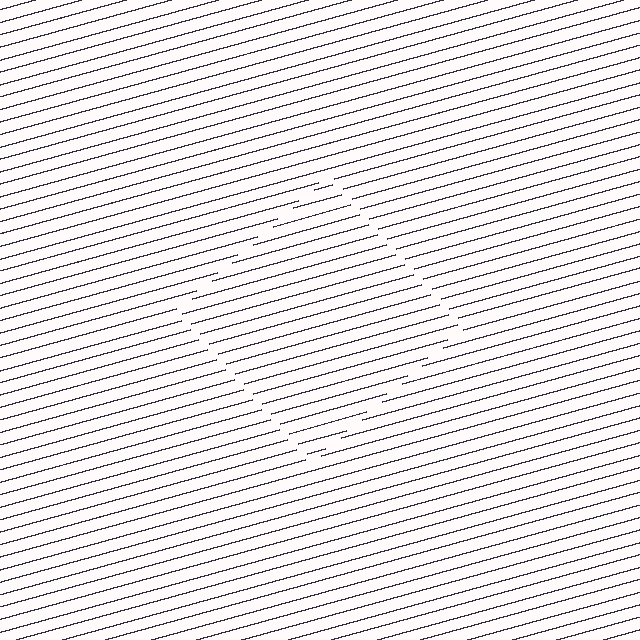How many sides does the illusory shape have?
4 sides — the line-ends trace a square.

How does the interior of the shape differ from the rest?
The interior of the shape contains the same grating, shifted by half a period — the contour is defined by the phase discontinuity where line-ends from the inner and outer gratings abut.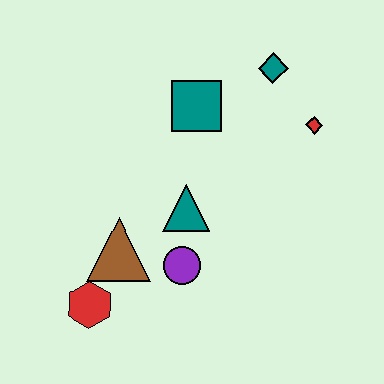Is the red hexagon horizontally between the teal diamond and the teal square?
No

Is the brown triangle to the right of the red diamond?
No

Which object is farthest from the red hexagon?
The teal diamond is farthest from the red hexagon.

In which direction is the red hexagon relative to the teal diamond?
The red hexagon is below the teal diamond.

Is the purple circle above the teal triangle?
No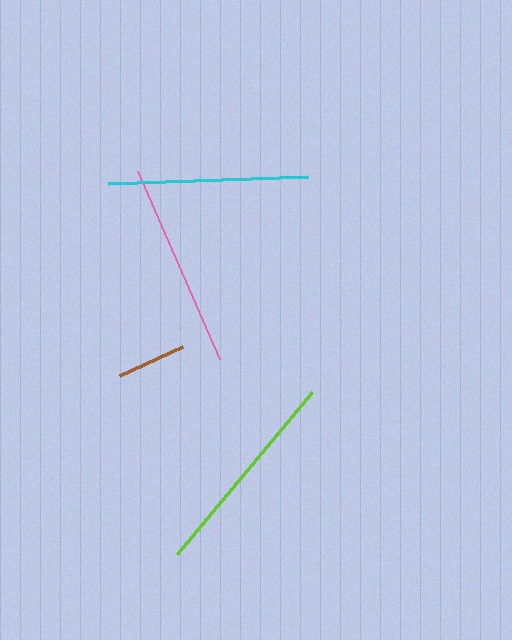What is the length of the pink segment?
The pink segment is approximately 204 pixels long.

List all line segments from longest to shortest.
From longest to shortest: lime, pink, cyan, brown.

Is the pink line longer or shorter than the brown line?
The pink line is longer than the brown line.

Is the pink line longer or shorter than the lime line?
The lime line is longer than the pink line.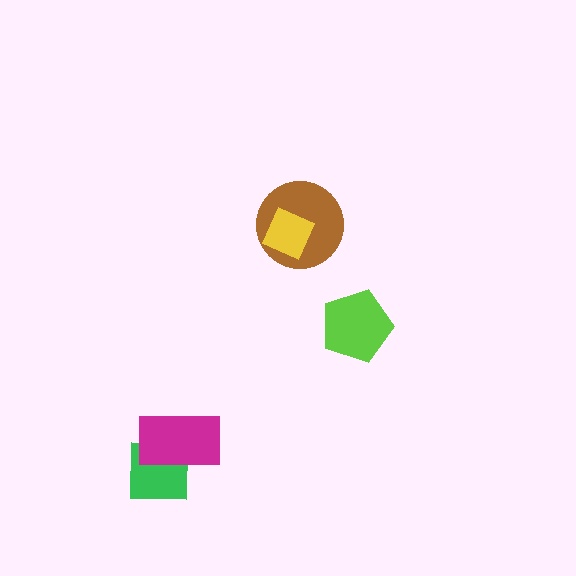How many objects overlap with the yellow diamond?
1 object overlaps with the yellow diamond.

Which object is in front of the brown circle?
The yellow diamond is in front of the brown circle.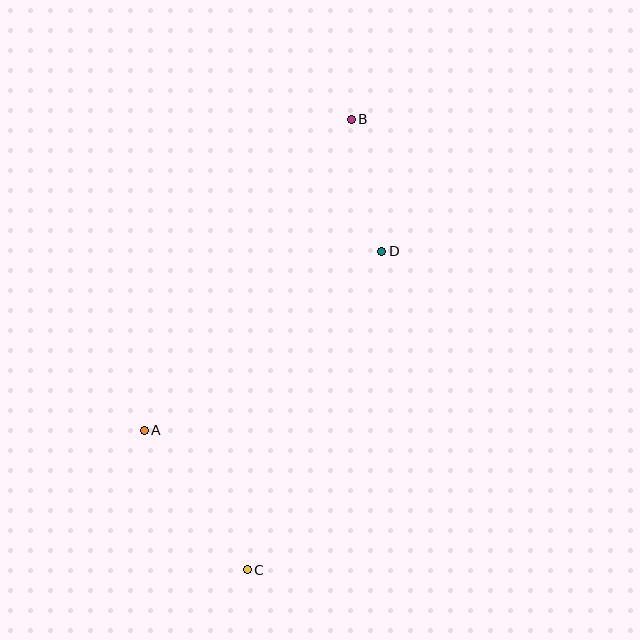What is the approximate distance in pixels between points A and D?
The distance between A and D is approximately 298 pixels.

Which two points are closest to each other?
Points B and D are closest to each other.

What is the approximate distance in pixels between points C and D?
The distance between C and D is approximately 346 pixels.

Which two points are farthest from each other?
Points B and C are farthest from each other.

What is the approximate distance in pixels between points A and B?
The distance between A and B is approximately 374 pixels.